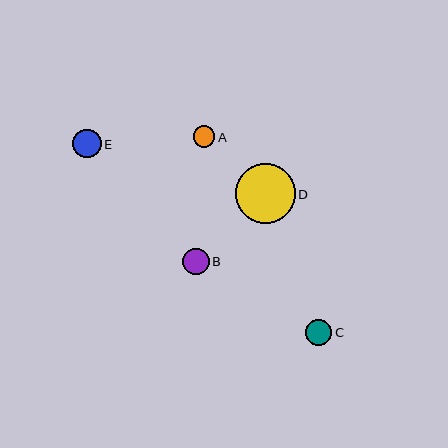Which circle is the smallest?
Circle A is the smallest with a size of approximately 22 pixels.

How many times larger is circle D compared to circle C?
Circle D is approximately 2.3 times the size of circle C.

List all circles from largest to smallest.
From largest to smallest: D, E, B, C, A.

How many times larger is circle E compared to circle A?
Circle E is approximately 1.3 times the size of circle A.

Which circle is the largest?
Circle D is the largest with a size of approximately 60 pixels.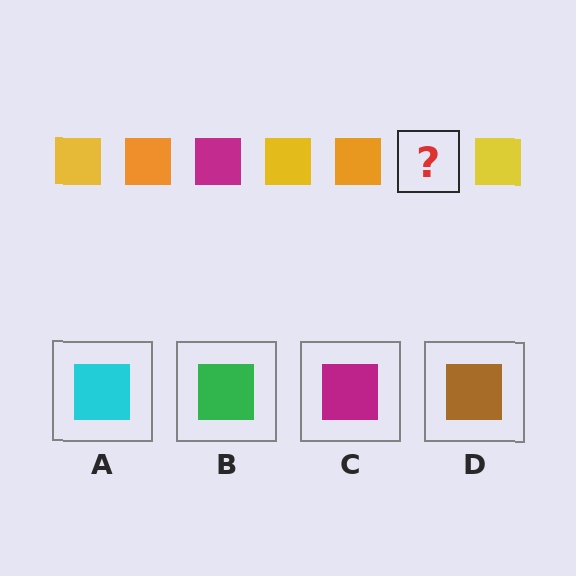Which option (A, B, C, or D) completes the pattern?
C.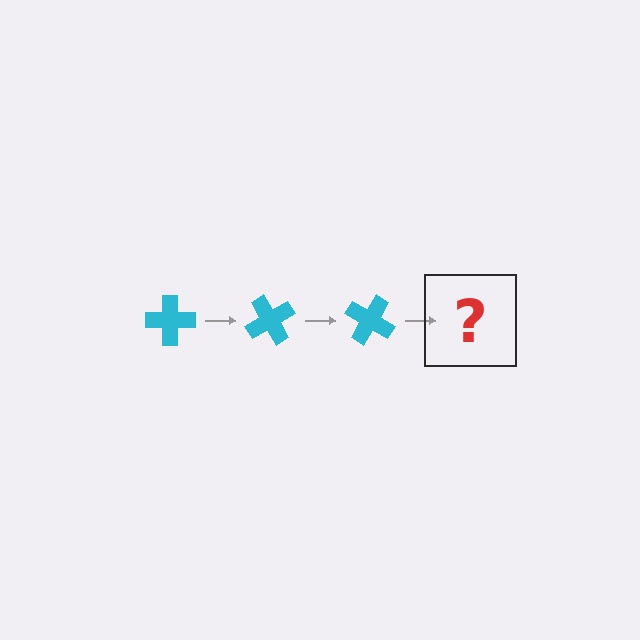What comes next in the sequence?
The next element should be a cyan cross rotated 180 degrees.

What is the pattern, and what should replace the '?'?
The pattern is that the cross rotates 60 degrees each step. The '?' should be a cyan cross rotated 180 degrees.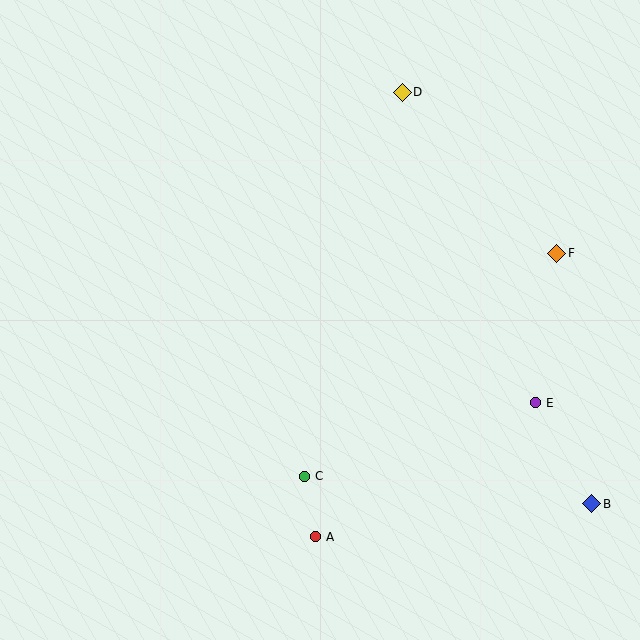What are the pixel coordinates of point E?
Point E is at (535, 403).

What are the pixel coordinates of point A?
Point A is at (315, 537).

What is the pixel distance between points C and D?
The distance between C and D is 396 pixels.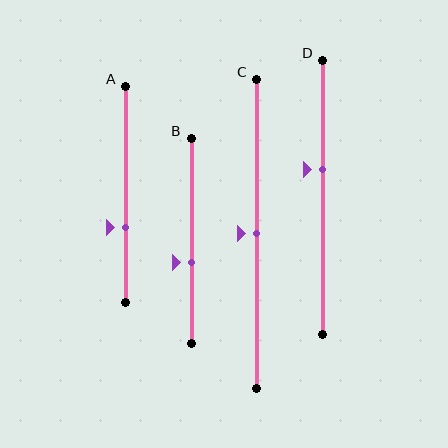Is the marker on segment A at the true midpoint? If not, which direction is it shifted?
No, the marker on segment A is shifted downward by about 15% of the segment length.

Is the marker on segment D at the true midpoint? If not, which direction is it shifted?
No, the marker on segment D is shifted upward by about 10% of the segment length.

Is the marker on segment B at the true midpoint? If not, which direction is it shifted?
No, the marker on segment B is shifted downward by about 11% of the segment length.